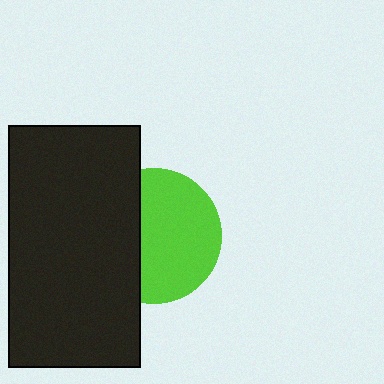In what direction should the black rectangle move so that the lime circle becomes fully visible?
The black rectangle should move left. That is the shortest direction to clear the overlap and leave the lime circle fully visible.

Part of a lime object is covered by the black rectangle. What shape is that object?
It is a circle.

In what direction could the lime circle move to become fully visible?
The lime circle could move right. That would shift it out from behind the black rectangle entirely.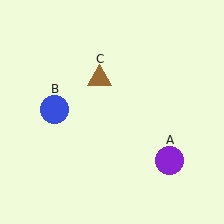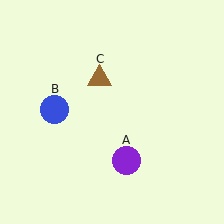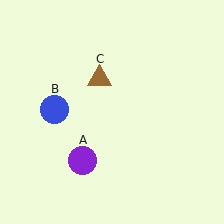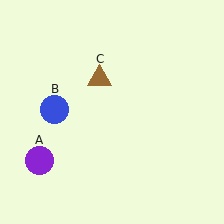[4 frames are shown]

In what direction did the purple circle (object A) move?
The purple circle (object A) moved left.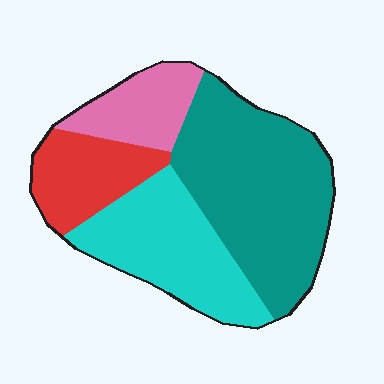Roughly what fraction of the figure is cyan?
Cyan takes up about one quarter (1/4) of the figure.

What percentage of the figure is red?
Red covers 16% of the figure.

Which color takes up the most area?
Teal, at roughly 45%.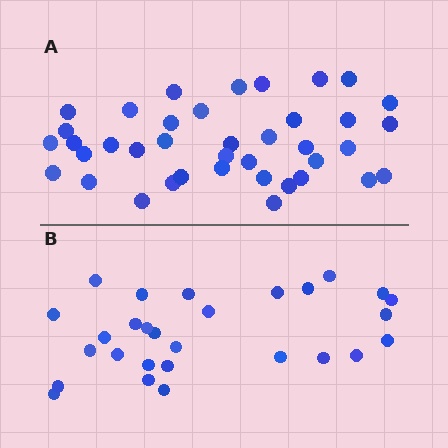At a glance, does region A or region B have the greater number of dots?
Region A (the top region) has more dots.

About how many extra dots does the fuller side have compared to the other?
Region A has roughly 12 or so more dots than region B.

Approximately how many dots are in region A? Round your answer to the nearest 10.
About 40 dots. (The exact count is 39, which rounds to 40.)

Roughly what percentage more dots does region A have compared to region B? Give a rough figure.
About 40% more.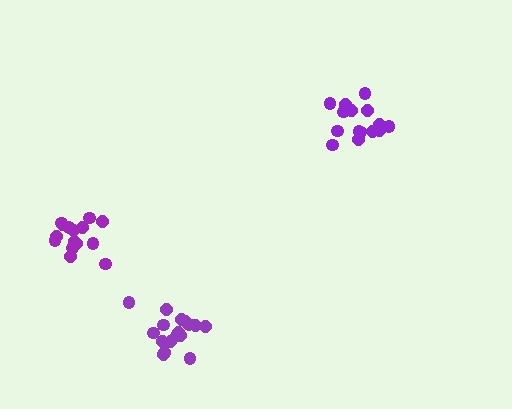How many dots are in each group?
Group 1: 15 dots, Group 2: 15 dots, Group 3: 17 dots (47 total).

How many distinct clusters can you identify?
There are 3 distinct clusters.